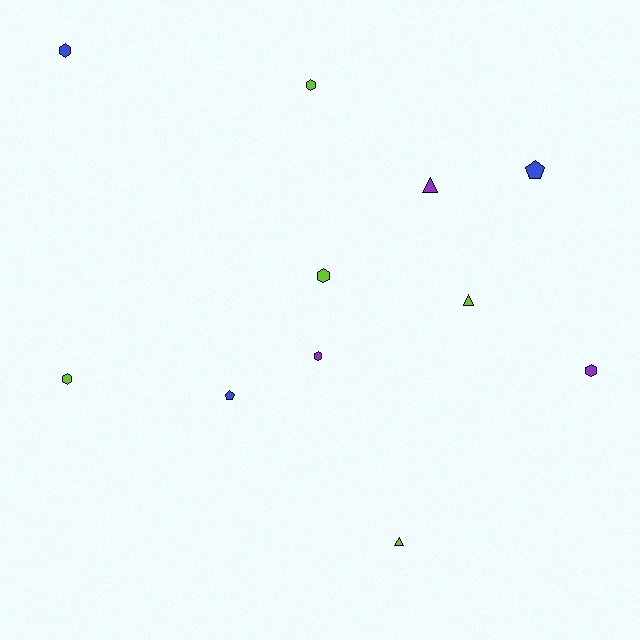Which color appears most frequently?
Lime, with 5 objects.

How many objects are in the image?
There are 11 objects.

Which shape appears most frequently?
Hexagon, with 6 objects.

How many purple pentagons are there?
There are no purple pentagons.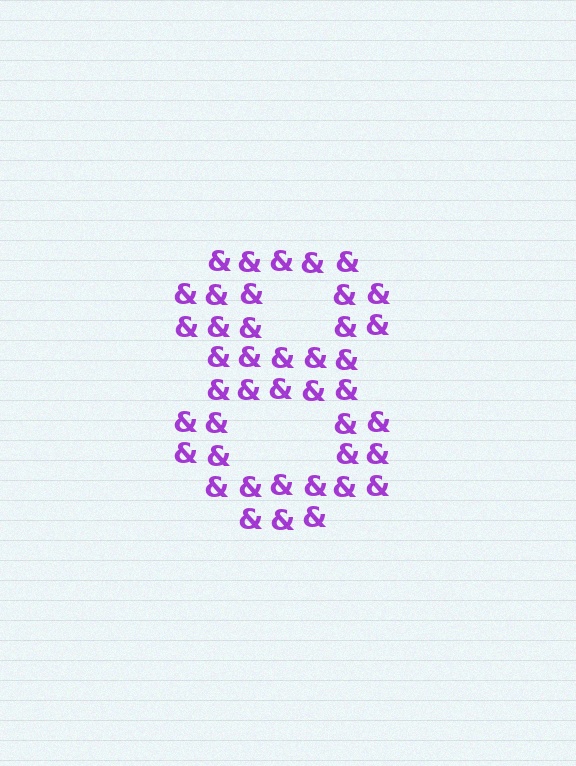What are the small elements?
The small elements are ampersands.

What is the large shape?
The large shape is the digit 8.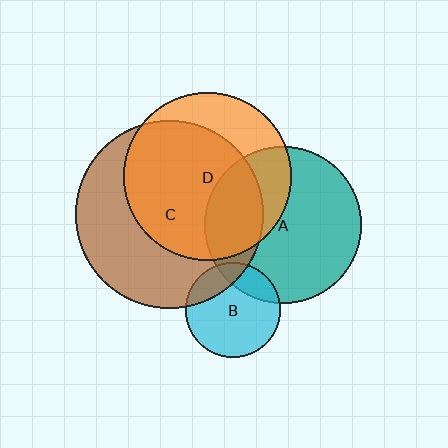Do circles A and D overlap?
Yes.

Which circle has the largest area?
Circle C (brown).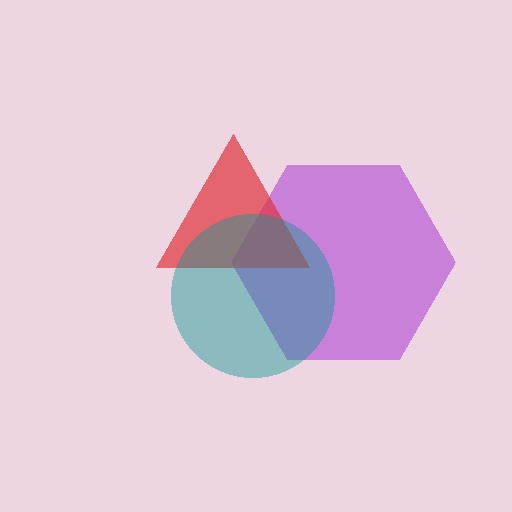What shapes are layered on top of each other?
The layered shapes are: a purple hexagon, a red triangle, a teal circle.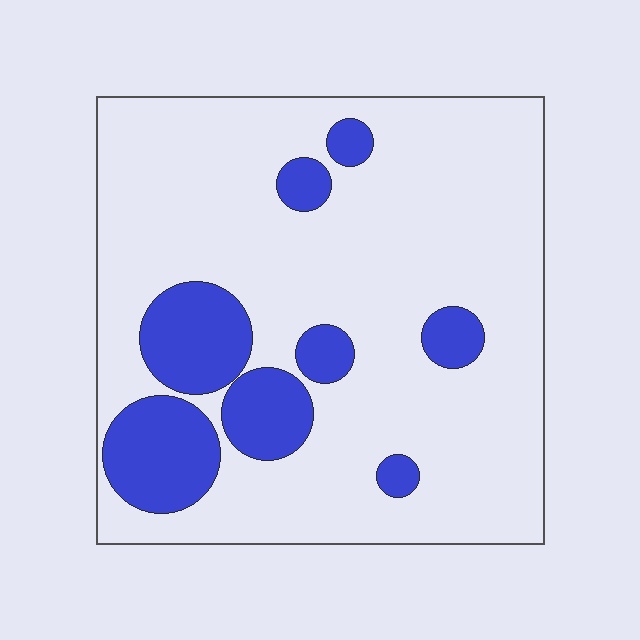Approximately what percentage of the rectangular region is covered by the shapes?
Approximately 20%.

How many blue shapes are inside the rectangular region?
8.